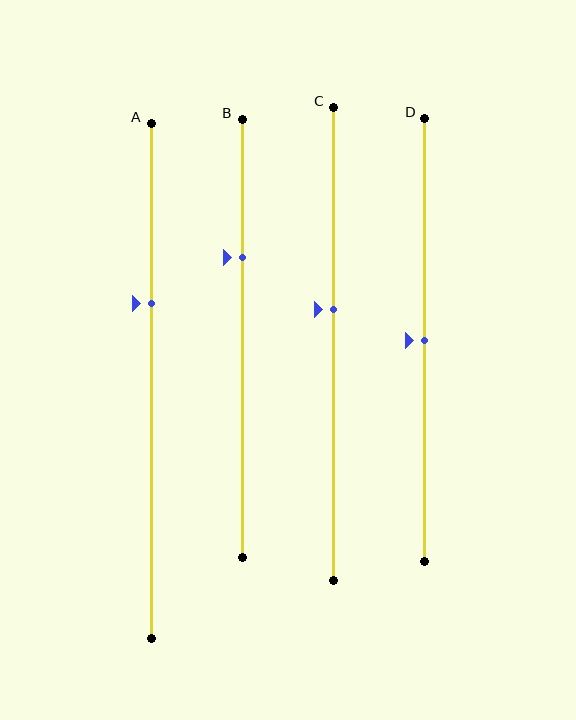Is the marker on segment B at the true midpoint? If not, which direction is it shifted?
No, the marker on segment B is shifted upward by about 18% of the segment length.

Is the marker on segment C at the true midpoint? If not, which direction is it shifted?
No, the marker on segment C is shifted upward by about 7% of the segment length.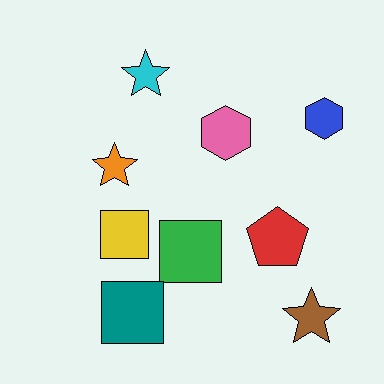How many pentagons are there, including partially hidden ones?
There is 1 pentagon.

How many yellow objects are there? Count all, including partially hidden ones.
There is 1 yellow object.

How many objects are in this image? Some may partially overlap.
There are 9 objects.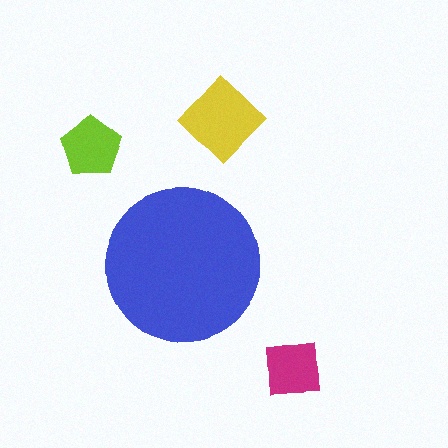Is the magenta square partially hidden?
No, the magenta square is fully visible.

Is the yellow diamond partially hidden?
No, the yellow diamond is fully visible.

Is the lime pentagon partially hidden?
No, the lime pentagon is fully visible.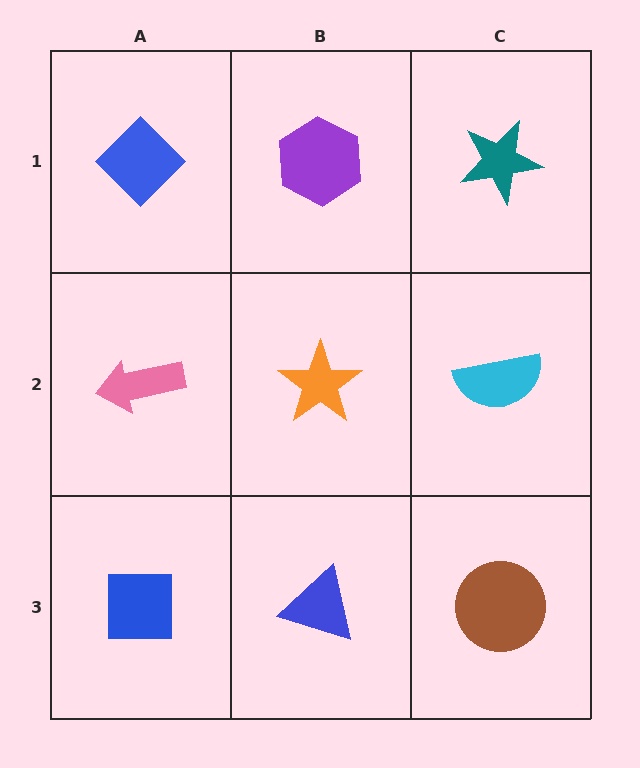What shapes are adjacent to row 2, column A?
A blue diamond (row 1, column A), a blue square (row 3, column A), an orange star (row 2, column B).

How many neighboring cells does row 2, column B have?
4.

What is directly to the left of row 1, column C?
A purple hexagon.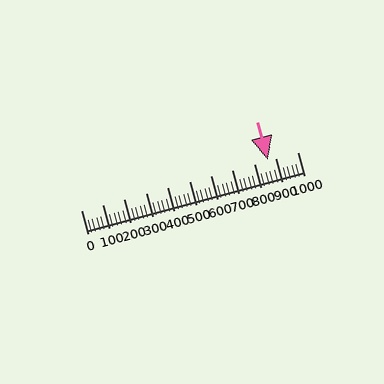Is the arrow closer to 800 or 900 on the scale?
The arrow is closer to 900.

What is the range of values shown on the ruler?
The ruler shows values from 0 to 1000.